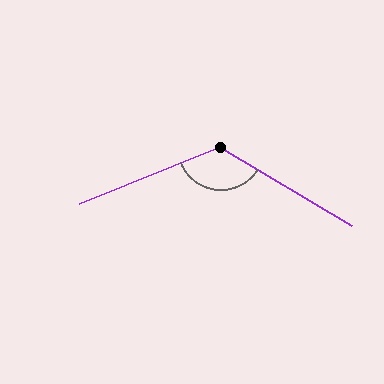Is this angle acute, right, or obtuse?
It is obtuse.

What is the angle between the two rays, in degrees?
Approximately 127 degrees.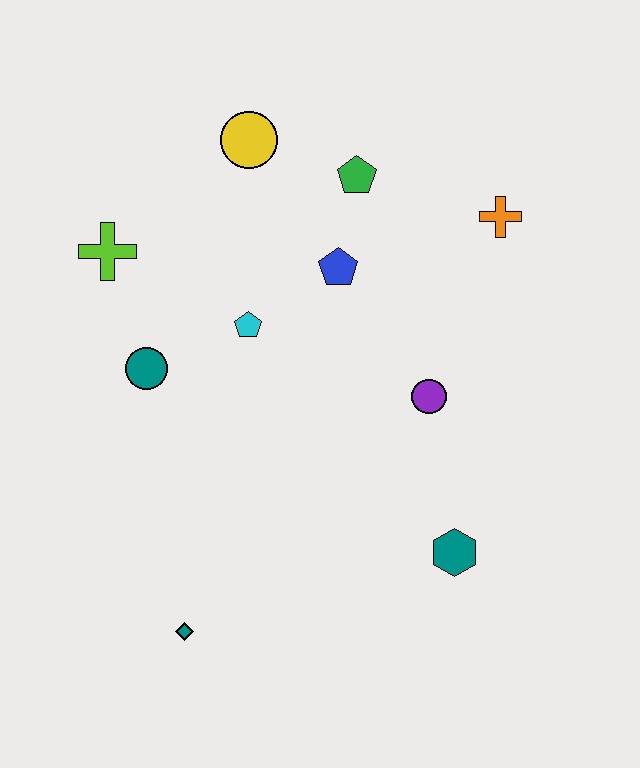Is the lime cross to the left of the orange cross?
Yes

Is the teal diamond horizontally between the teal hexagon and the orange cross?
No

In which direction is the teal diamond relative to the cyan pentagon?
The teal diamond is below the cyan pentagon.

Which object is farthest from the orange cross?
The teal diamond is farthest from the orange cross.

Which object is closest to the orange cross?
The green pentagon is closest to the orange cross.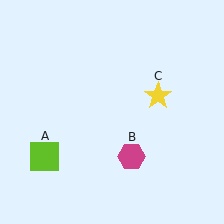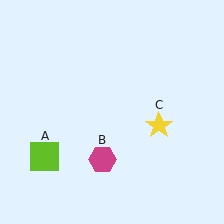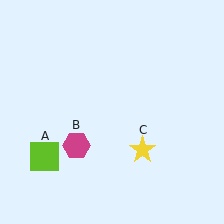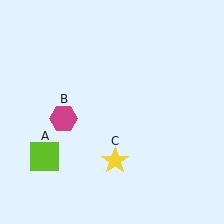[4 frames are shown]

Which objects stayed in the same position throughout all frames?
Lime square (object A) remained stationary.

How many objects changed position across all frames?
2 objects changed position: magenta hexagon (object B), yellow star (object C).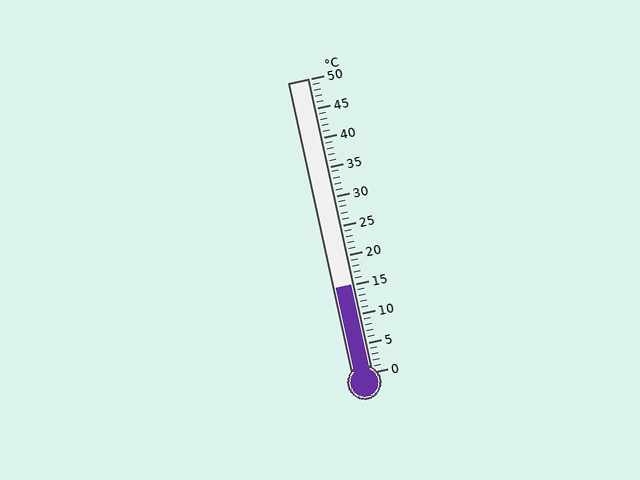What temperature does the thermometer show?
The thermometer shows approximately 15°C.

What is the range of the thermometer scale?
The thermometer scale ranges from 0°C to 50°C.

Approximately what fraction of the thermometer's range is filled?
The thermometer is filled to approximately 30% of its range.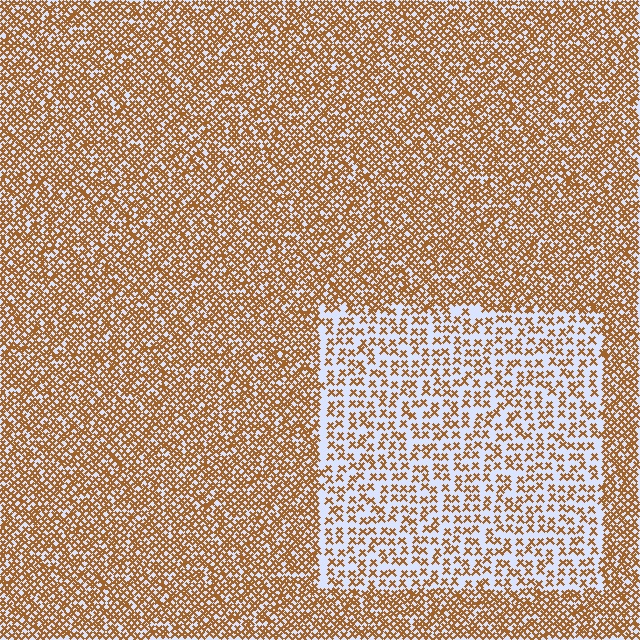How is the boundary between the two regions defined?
The boundary is defined by a change in element density (approximately 2.2x ratio). All elements are the same color, size, and shape.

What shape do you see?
I see a rectangle.